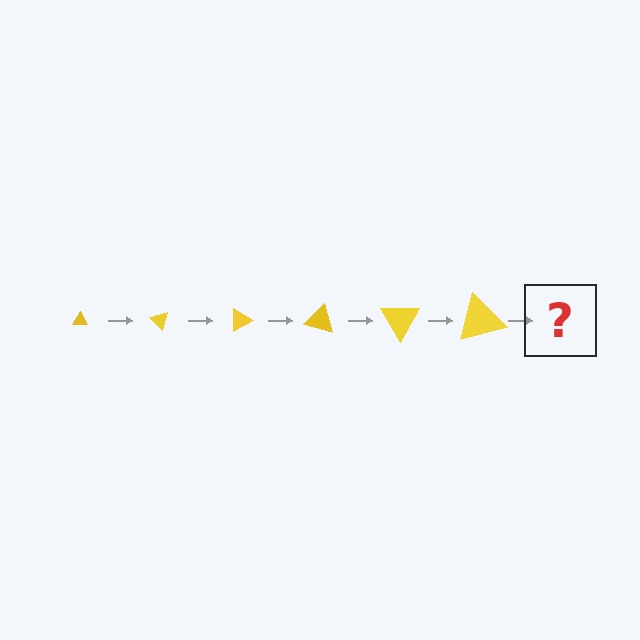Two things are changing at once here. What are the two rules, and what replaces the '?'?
The two rules are that the triangle grows larger each step and it rotates 45 degrees each step. The '?' should be a triangle, larger than the previous one and rotated 270 degrees from the start.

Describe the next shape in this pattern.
It should be a triangle, larger than the previous one and rotated 270 degrees from the start.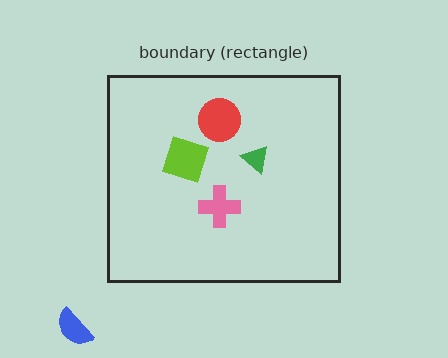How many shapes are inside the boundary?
4 inside, 1 outside.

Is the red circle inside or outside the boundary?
Inside.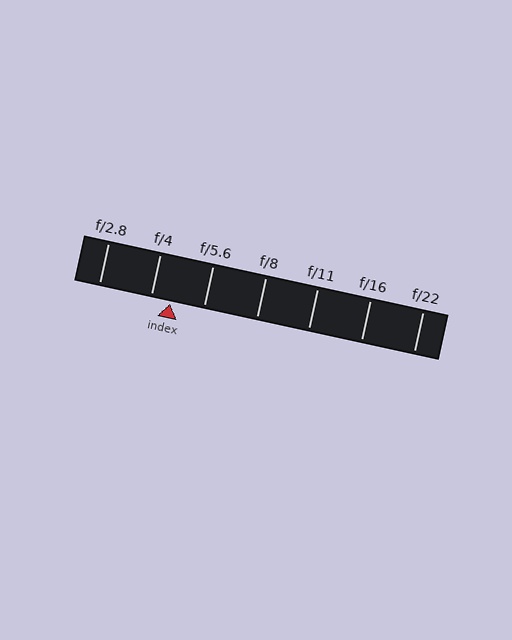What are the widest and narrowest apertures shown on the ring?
The widest aperture shown is f/2.8 and the narrowest is f/22.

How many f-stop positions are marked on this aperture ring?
There are 7 f-stop positions marked.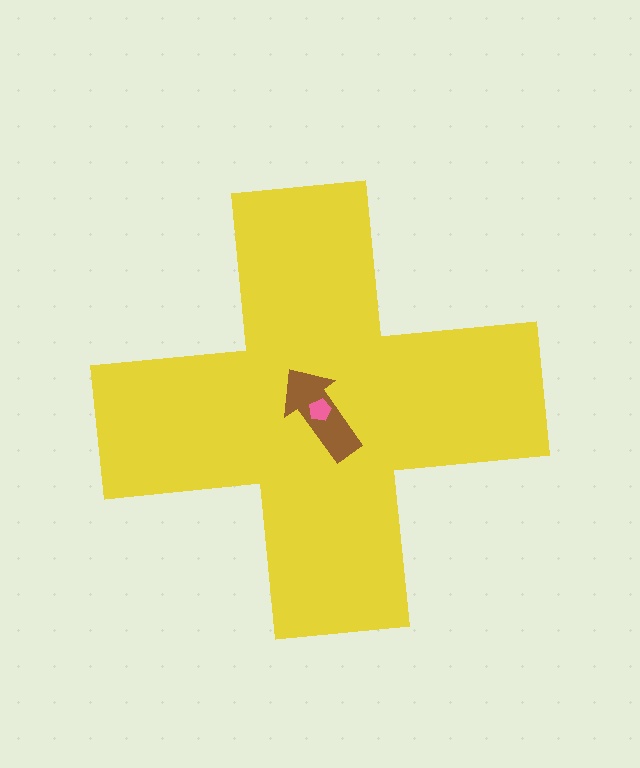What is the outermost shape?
The yellow cross.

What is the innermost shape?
The pink pentagon.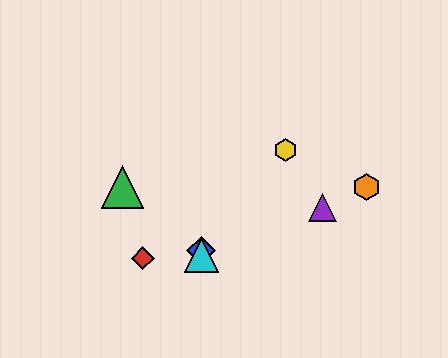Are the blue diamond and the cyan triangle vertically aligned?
Yes, both are at x≈201.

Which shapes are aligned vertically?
The blue diamond, the cyan triangle are aligned vertically.